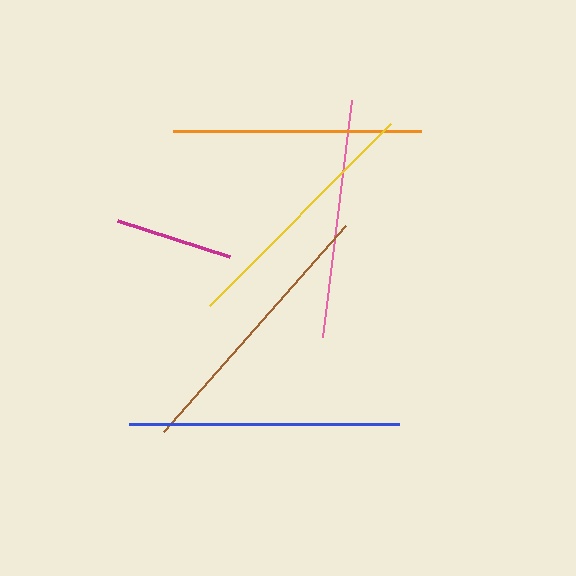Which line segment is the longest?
The brown line is the longest at approximately 275 pixels.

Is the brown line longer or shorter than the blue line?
The brown line is longer than the blue line.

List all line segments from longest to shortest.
From longest to shortest: brown, blue, yellow, orange, pink, magenta.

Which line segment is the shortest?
The magenta line is the shortest at approximately 118 pixels.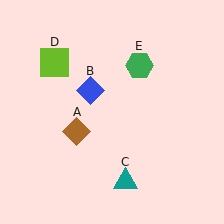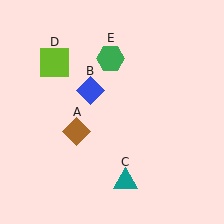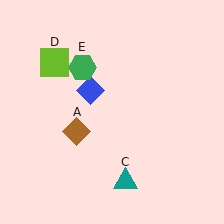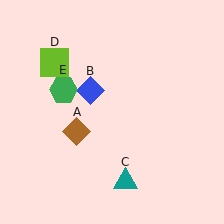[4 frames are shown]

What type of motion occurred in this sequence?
The green hexagon (object E) rotated counterclockwise around the center of the scene.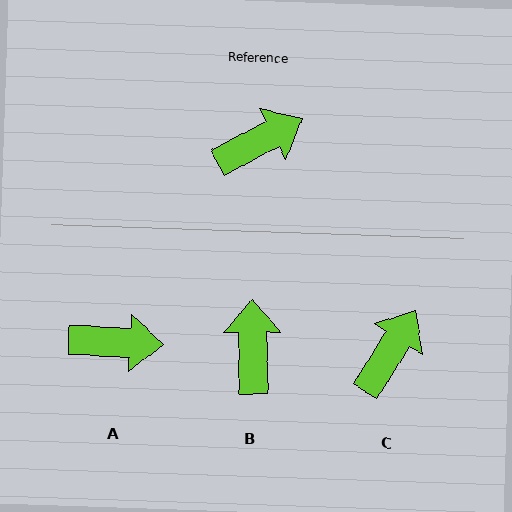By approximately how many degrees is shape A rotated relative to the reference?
Approximately 30 degrees clockwise.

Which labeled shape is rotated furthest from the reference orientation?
B, about 63 degrees away.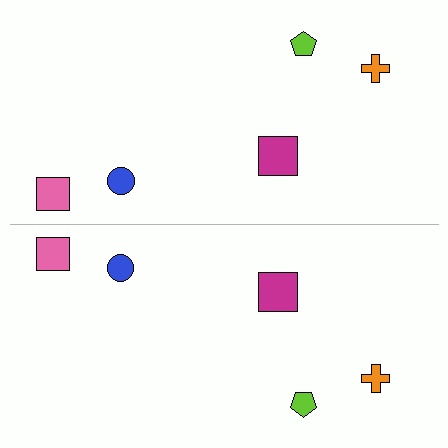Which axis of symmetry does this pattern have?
The pattern has a horizontal axis of symmetry running through the center of the image.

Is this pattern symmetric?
Yes, this pattern has bilateral (reflection) symmetry.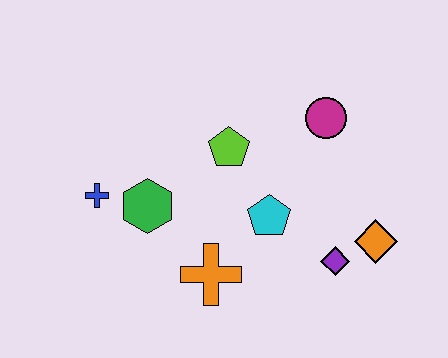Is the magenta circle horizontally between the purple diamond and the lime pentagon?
Yes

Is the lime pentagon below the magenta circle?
Yes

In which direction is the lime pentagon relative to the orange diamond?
The lime pentagon is to the left of the orange diamond.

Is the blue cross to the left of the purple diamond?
Yes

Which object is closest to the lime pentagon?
The cyan pentagon is closest to the lime pentagon.